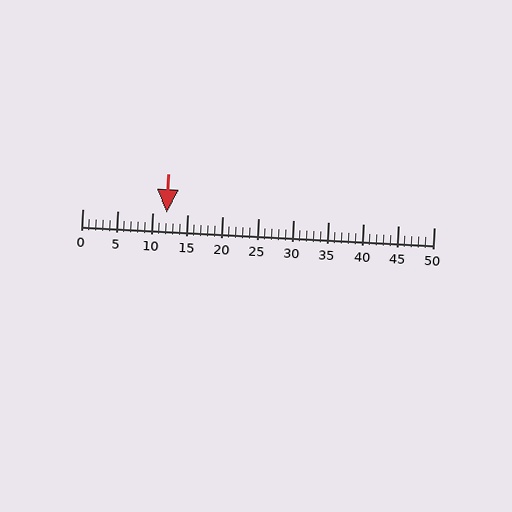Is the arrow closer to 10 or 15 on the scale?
The arrow is closer to 10.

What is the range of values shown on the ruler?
The ruler shows values from 0 to 50.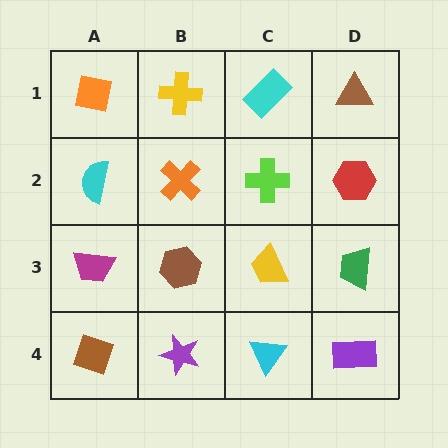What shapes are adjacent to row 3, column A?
A cyan semicircle (row 2, column A), a brown diamond (row 4, column A), a brown hexagon (row 3, column B).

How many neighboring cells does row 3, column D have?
3.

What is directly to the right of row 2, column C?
A red hexagon.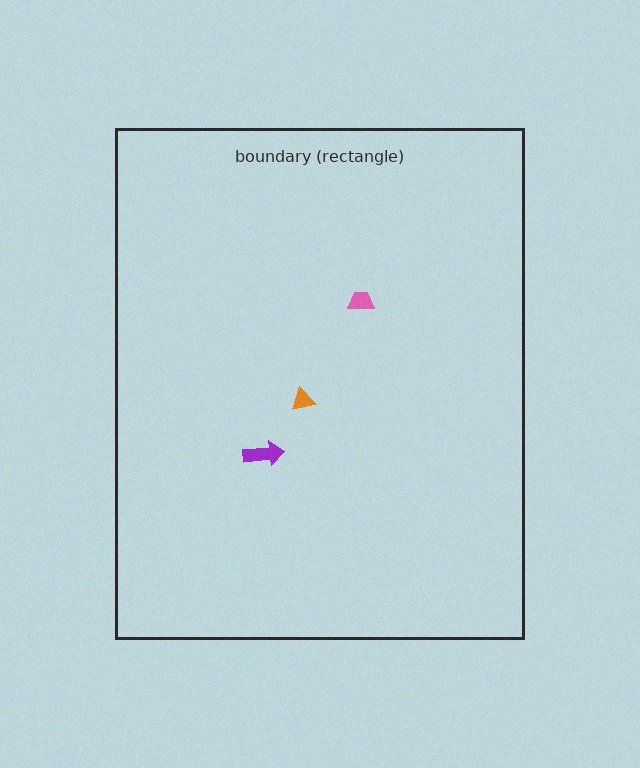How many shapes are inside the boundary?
3 inside, 0 outside.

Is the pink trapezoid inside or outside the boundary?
Inside.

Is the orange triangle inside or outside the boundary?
Inside.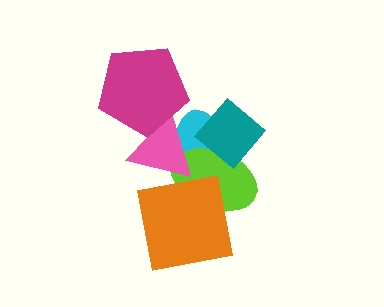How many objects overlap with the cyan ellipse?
3 objects overlap with the cyan ellipse.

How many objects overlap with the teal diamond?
2 objects overlap with the teal diamond.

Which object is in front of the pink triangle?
The magenta pentagon is in front of the pink triangle.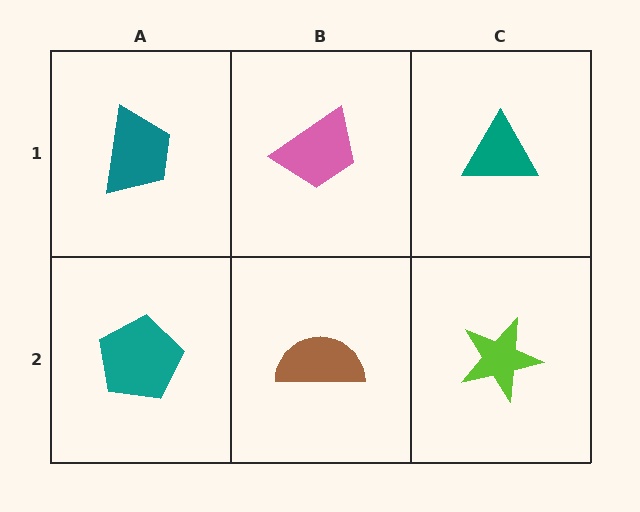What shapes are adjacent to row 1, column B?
A brown semicircle (row 2, column B), a teal trapezoid (row 1, column A), a teal triangle (row 1, column C).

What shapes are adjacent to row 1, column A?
A teal pentagon (row 2, column A), a pink trapezoid (row 1, column B).